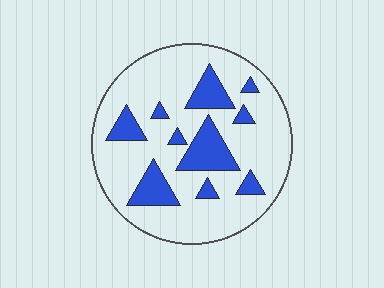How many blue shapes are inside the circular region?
10.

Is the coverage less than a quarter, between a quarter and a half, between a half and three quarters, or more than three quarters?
Less than a quarter.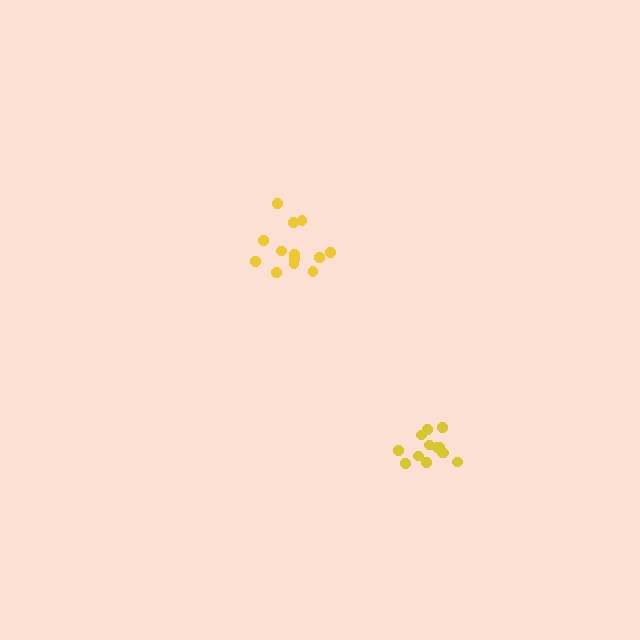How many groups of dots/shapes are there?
There are 2 groups.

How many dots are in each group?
Group 1: 13 dots, Group 2: 13 dots (26 total).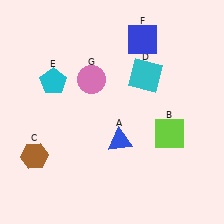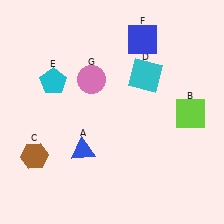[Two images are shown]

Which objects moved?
The objects that moved are: the blue triangle (A), the lime square (B).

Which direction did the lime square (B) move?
The lime square (B) moved right.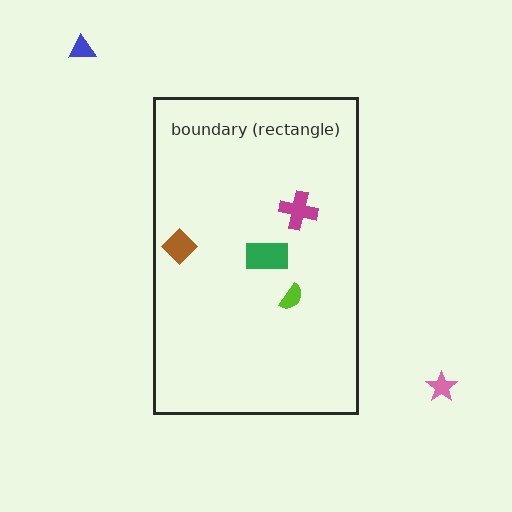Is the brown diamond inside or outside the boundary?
Inside.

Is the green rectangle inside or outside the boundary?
Inside.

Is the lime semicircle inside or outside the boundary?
Inside.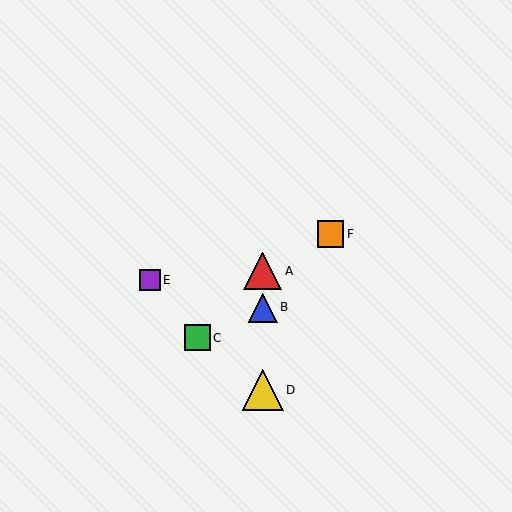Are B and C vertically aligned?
No, B is at x≈263 and C is at x≈197.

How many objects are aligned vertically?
3 objects (A, B, D) are aligned vertically.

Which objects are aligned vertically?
Objects A, B, D are aligned vertically.